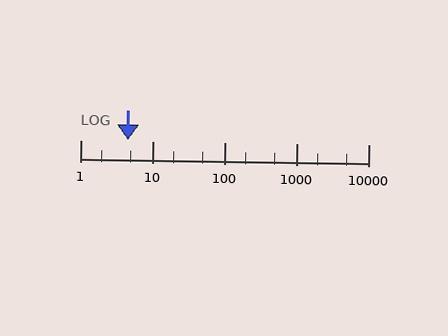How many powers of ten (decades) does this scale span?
The scale spans 4 decades, from 1 to 10000.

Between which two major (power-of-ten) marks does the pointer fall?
The pointer is between 1 and 10.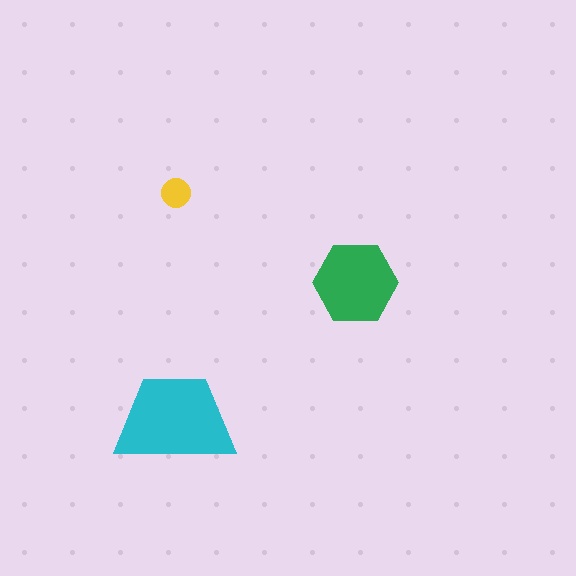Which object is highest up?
The yellow circle is topmost.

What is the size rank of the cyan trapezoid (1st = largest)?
1st.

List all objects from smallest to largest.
The yellow circle, the green hexagon, the cyan trapezoid.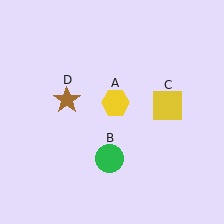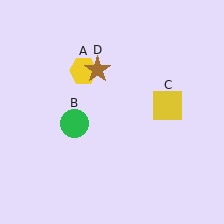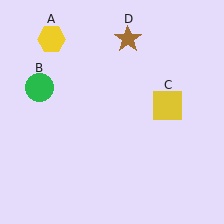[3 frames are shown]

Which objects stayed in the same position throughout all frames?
Yellow square (object C) remained stationary.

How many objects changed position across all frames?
3 objects changed position: yellow hexagon (object A), green circle (object B), brown star (object D).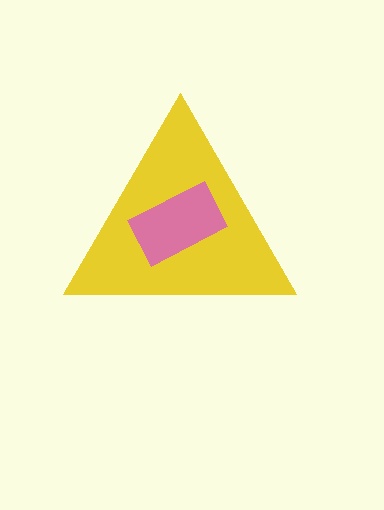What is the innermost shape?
The pink rectangle.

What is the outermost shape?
The yellow triangle.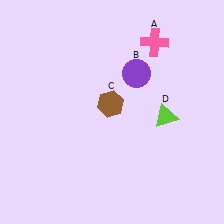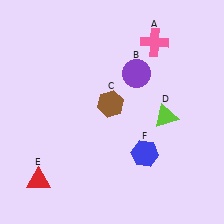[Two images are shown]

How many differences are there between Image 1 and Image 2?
There are 2 differences between the two images.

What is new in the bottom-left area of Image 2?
A red triangle (E) was added in the bottom-left area of Image 2.